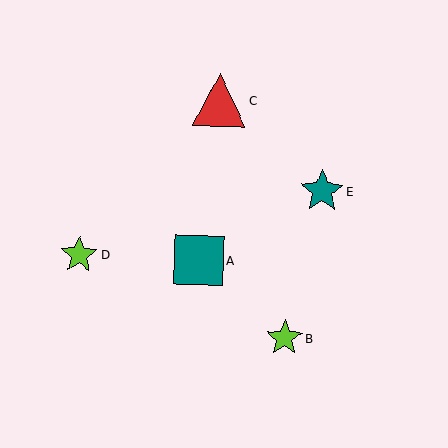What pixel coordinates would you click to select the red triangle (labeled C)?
Click at (219, 100) to select the red triangle C.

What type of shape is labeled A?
Shape A is a teal square.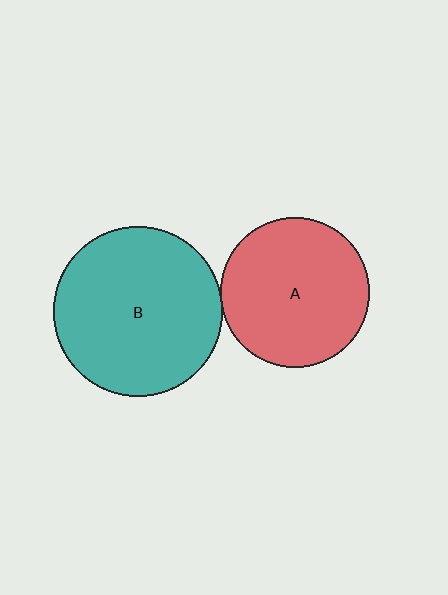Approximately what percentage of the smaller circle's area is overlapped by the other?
Approximately 5%.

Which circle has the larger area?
Circle B (teal).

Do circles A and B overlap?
Yes.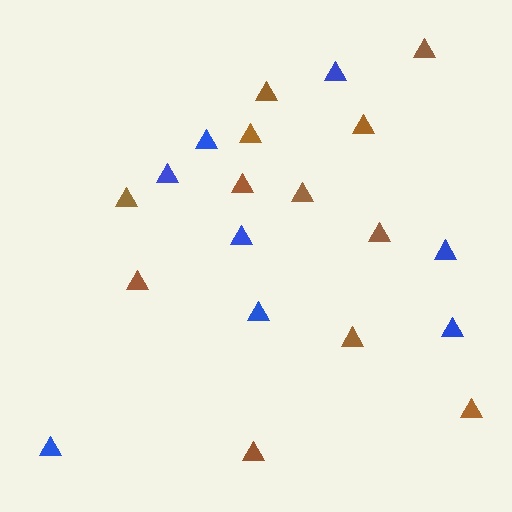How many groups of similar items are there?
There are 2 groups: one group of blue triangles (8) and one group of brown triangles (12).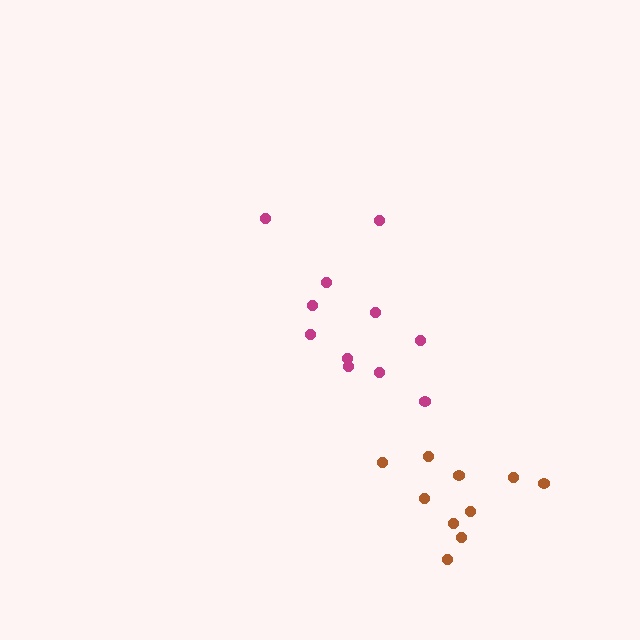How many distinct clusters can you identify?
There are 2 distinct clusters.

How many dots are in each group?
Group 1: 10 dots, Group 2: 11 dots (21 total).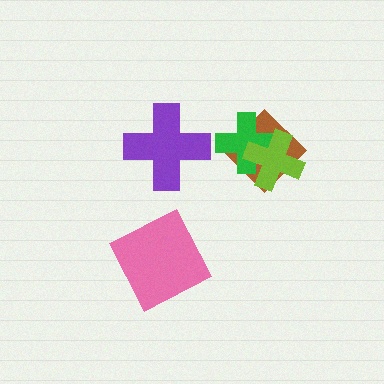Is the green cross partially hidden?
Yes, it is partially covered by another shape.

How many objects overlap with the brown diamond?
2 objects overlap with the brown diamond.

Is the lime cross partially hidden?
No, no other shape covers it.